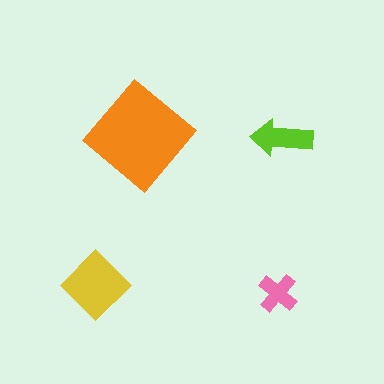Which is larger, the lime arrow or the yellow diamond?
The yellow diamond.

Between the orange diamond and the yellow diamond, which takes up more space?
The orange diamond.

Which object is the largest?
The orange diamond.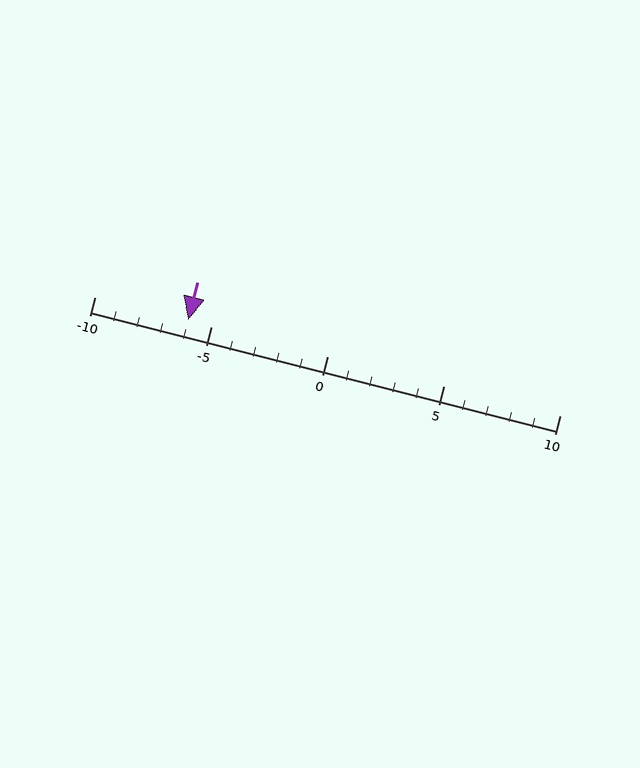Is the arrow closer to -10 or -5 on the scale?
The arrow is closer to -5.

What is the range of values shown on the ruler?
The ruler shows values from -10 to 10.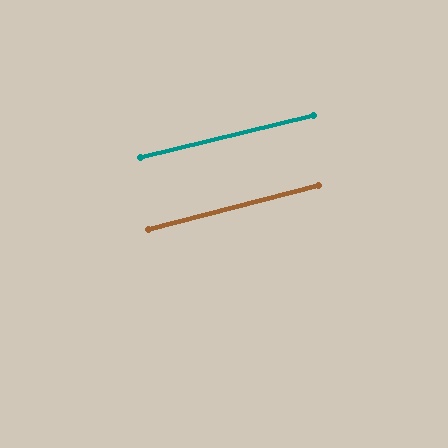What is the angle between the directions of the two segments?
Approximately 1 degree.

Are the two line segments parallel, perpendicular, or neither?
Parallel — their directions differ by only 0.6°.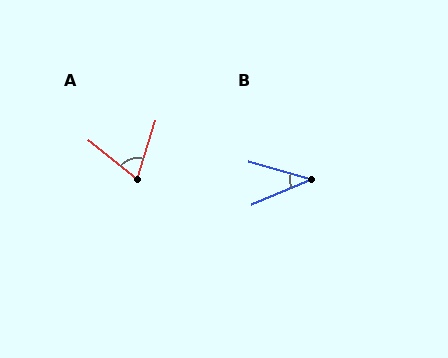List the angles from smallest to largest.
B (38°), A (69°).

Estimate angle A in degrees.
Approximately 69 degrees.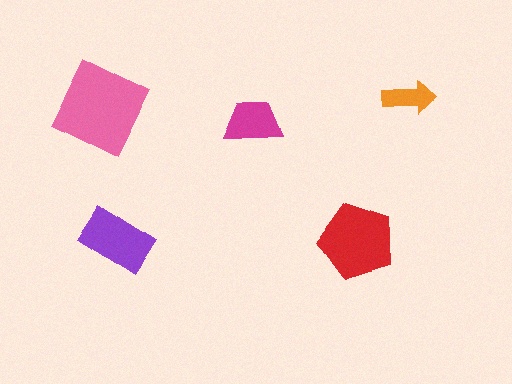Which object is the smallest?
The orange arrow.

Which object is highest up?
The pink diamond is topmost.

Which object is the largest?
The pink diamond.